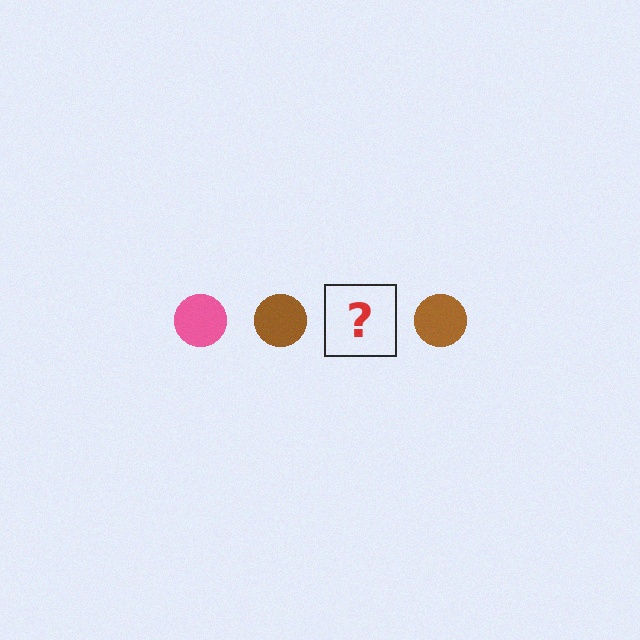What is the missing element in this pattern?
The missing element is a pink circle.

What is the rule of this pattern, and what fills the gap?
The rule is that the pattern cycles through pink, brown circles. The gap should be filled with a pink circle.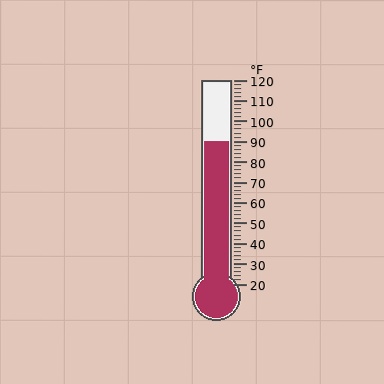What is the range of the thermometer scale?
The thermometer scale ranges from 20°F to 120°F.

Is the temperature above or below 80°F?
The temperature is above 80°F.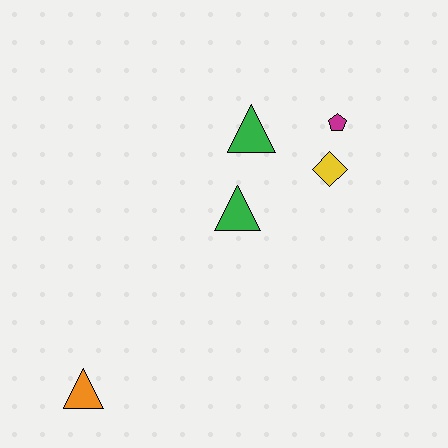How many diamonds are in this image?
There is 1 diamond.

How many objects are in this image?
There are 5 objects.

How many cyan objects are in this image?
There are no cyan objects.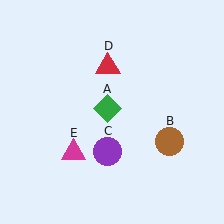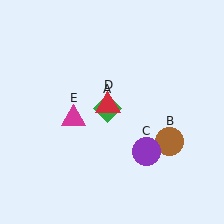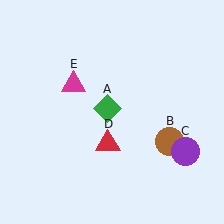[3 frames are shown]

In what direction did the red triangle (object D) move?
The red triangle (object D) moved down.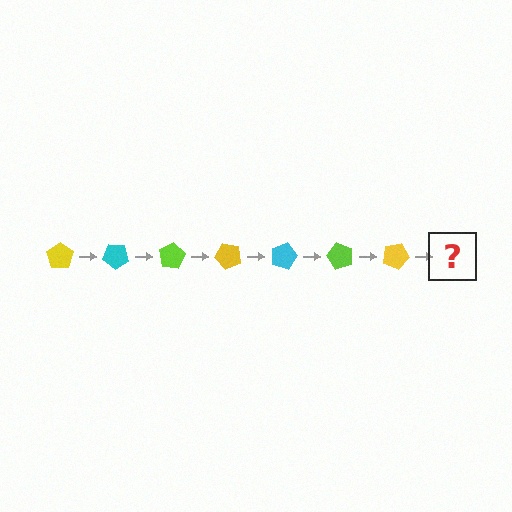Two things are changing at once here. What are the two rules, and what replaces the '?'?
The two rules are that it rotates 40 degrees each step and the color cycles through yellow, cyan, and lime. The '?' should be a cyan pentagon, rotated 280 degrees from the start.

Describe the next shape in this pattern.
It should be a cyan pentagon, rotated 280 degrees from the start.